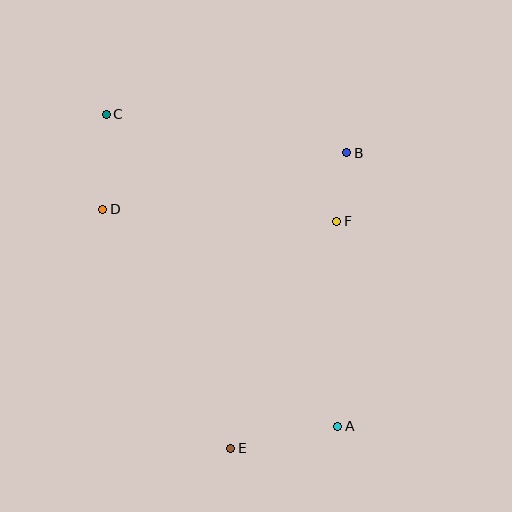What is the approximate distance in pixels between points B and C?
The distance between B and C is approximately 243 pixels.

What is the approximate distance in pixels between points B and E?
The distance between B and E is approximately 318 pixels.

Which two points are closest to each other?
Points B and F are closest to each other.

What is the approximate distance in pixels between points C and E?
The distance between C and E is approximately 357 pixels.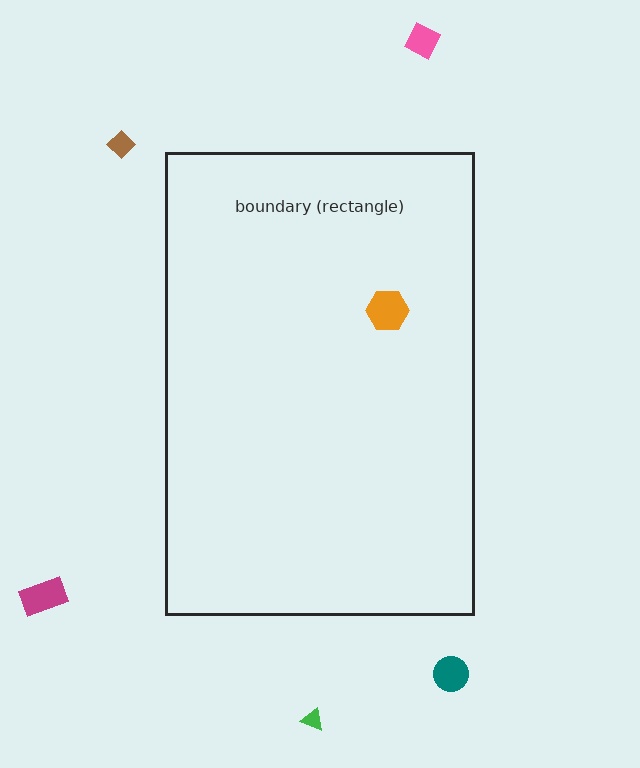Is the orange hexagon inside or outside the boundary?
Inside.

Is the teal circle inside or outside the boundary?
Outside.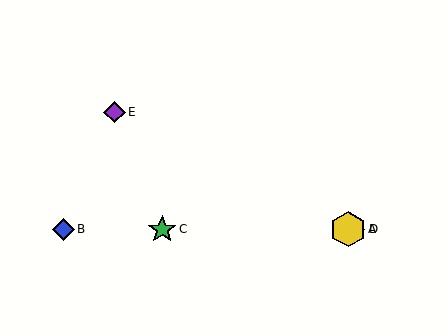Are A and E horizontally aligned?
No, A is at y≈229 and E is at y≈112.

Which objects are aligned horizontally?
Objects A, B, C, D are aligned horizontally.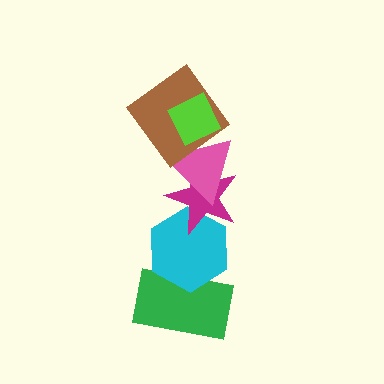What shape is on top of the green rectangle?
The cyan hexagon is on top of the green rectangle.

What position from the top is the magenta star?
The magenta star is 4th from the top.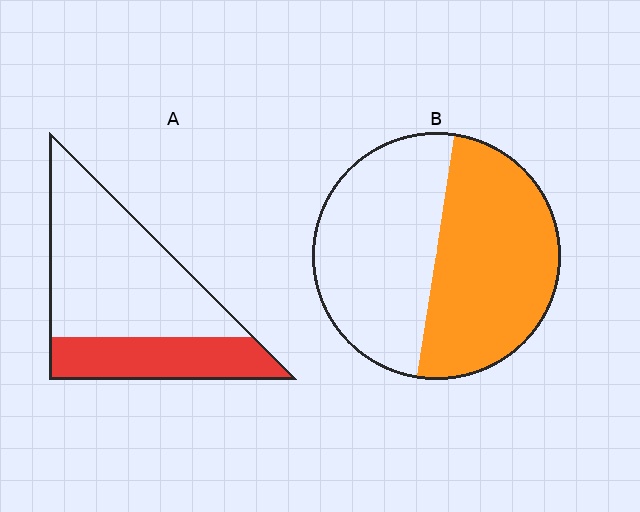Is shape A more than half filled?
No.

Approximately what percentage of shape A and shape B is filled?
A is approximately 30% and B is approximately 50%.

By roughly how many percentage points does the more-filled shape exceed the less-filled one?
By roughly 20 percentage points (B over A).